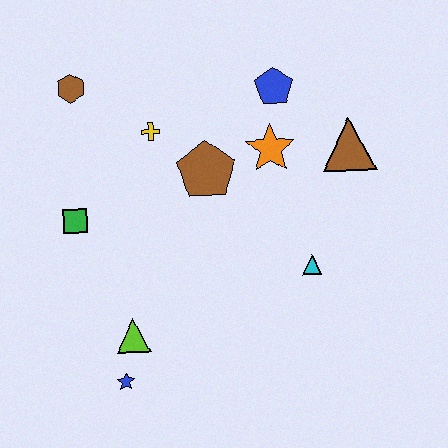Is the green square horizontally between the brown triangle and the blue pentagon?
No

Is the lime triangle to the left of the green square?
No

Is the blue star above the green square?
No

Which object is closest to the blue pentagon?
The orange star is closest to the blue pentagon.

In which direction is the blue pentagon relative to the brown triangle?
The blue pentagon is to the left of the brown triangle.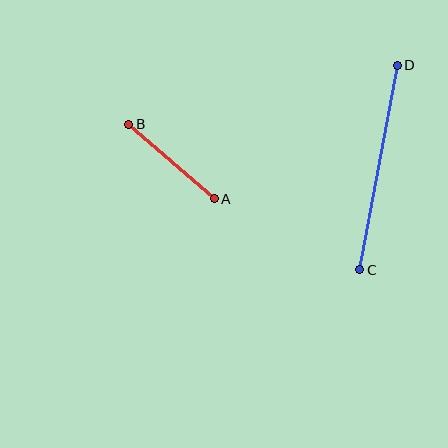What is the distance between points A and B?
The distance is approximately 113 pixels.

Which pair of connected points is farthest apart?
Points C and D are farthest apart.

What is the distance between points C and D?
The distance is approximately 208 pixels.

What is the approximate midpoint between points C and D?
The midpoint is at approximately (378, 168) pixels.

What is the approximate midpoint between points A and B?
The midpoint is at approximately (172, 162) pixels.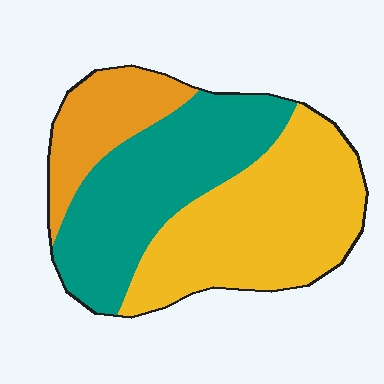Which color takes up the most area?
Yellow, at roughly 45%.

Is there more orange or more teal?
Teal.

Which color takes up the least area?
Orange, at roughly 15%.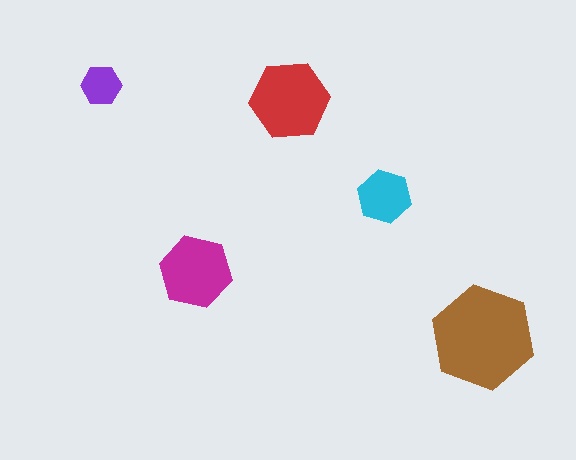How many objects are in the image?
There are 5 objects in the image.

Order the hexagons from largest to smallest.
the brown one, the red one, the magenta one, the cyan one, the purple one.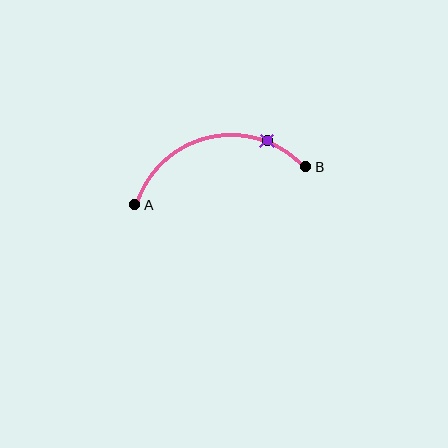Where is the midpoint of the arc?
The arc midpoint is the point on the curve farthest from the straight line joining A and B. It sits above that line.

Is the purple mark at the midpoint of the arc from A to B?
No. The purple mark lies on the arc but is closer to endpoint B. The arc midpoint would be at the point on the curve equidistant along the arc from both A and B.